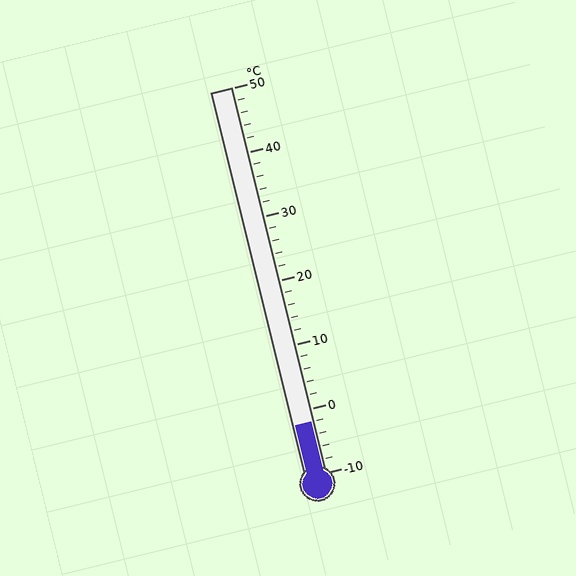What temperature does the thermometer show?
The thermometer shows approximately -2°C.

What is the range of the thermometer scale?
The thermometer scale ranges from -10°C to 50°C.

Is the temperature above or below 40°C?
The temperature is below 40°C.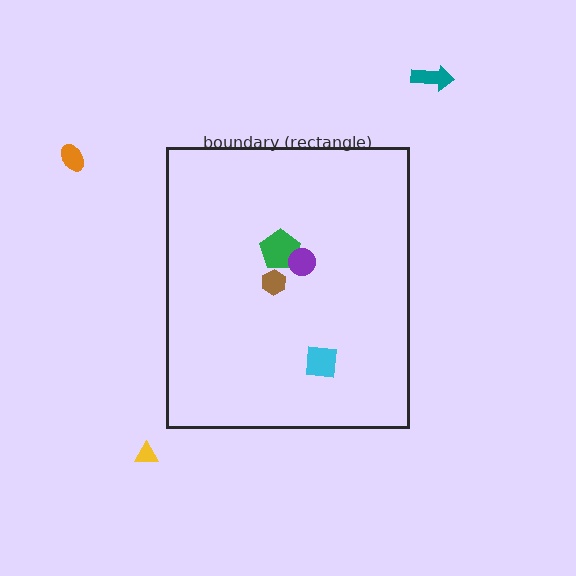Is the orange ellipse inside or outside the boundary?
Outside.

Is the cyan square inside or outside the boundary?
Inside.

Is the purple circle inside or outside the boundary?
Inside.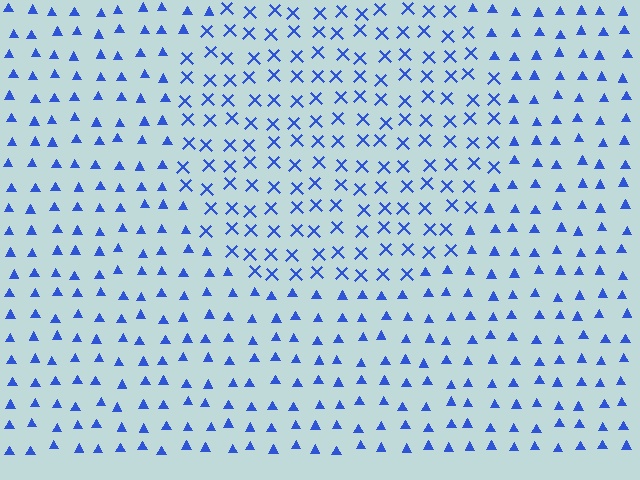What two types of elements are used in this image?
The image uses X marks inside the circle region and triangles outside it.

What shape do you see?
I see a circle.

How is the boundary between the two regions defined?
The boundary is defined by a change in element shape: X marks inside vs. triangles outside. All elements share the same color and spacing.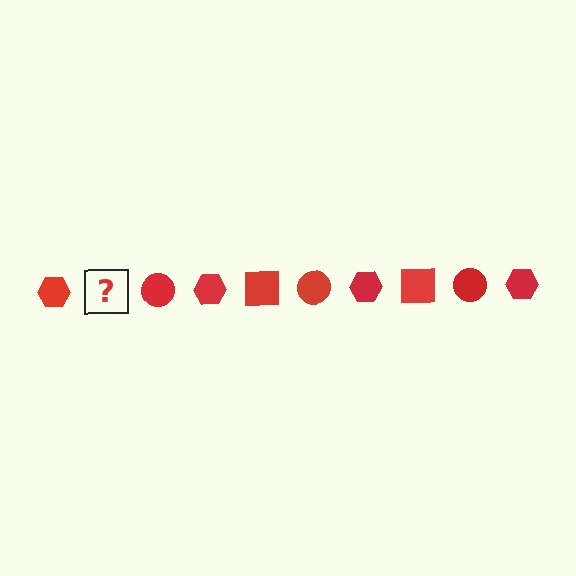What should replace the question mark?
The question mark should be replaced with a red square.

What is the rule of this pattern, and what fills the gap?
The rule is that the pattern cycles through hexagon, square, circle shapes in red. The gap should be filled with a red square.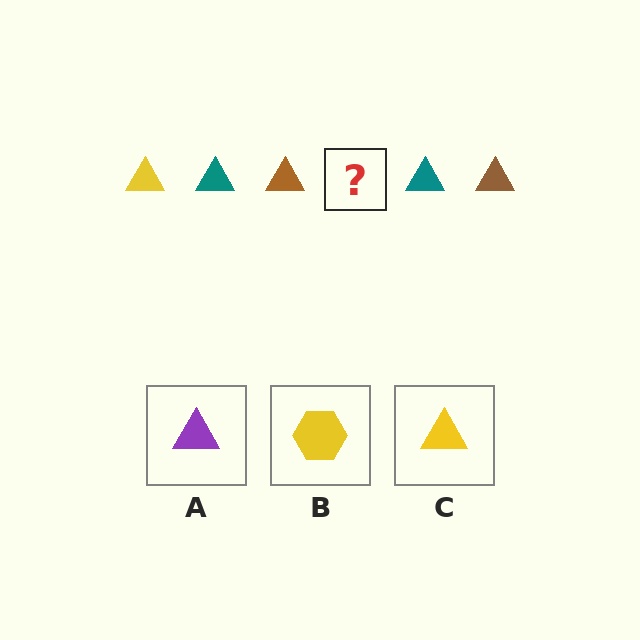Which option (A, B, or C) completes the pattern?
C.